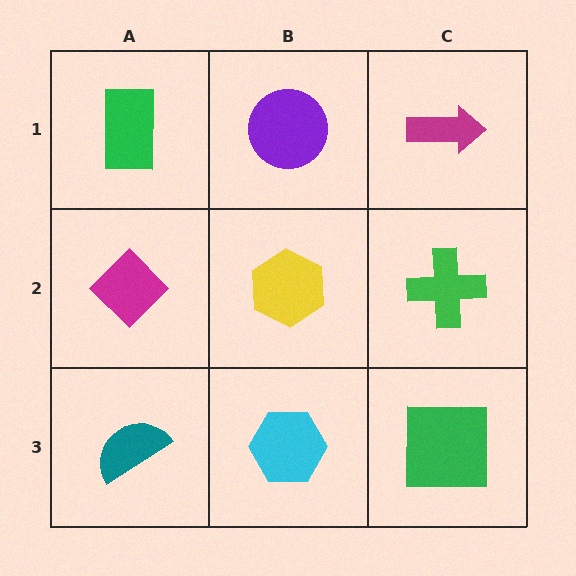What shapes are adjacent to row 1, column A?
A magenta diamond (row 2, column A), a purple circle (row 1, column B).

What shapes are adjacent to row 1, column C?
A green cross (row 2, column C), a purple circle (row 1, column B).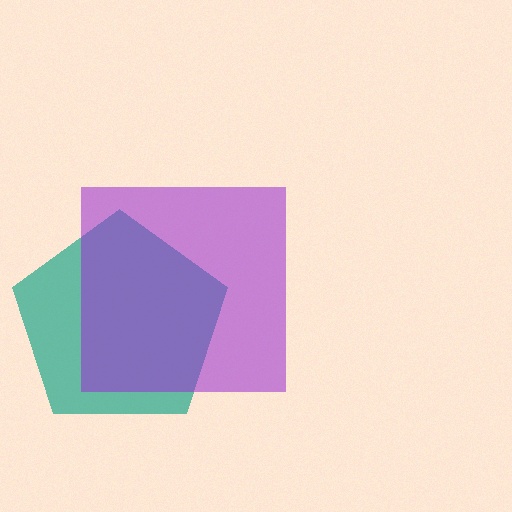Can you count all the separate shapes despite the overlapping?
Yes, there are 2 separate shapes.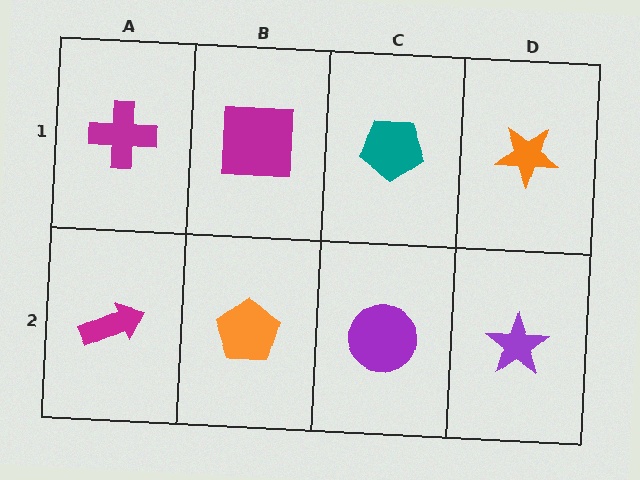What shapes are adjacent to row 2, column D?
An orange star (row 1, column D), a purple circle (row 2, column C).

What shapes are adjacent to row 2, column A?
A magenta cross (row 1, column A), an orange pentagon (row 2, column B).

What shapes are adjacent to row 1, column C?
A purple circle (row 2, column C), a magenta square (row 1, column B), an orange star (row 1, column D).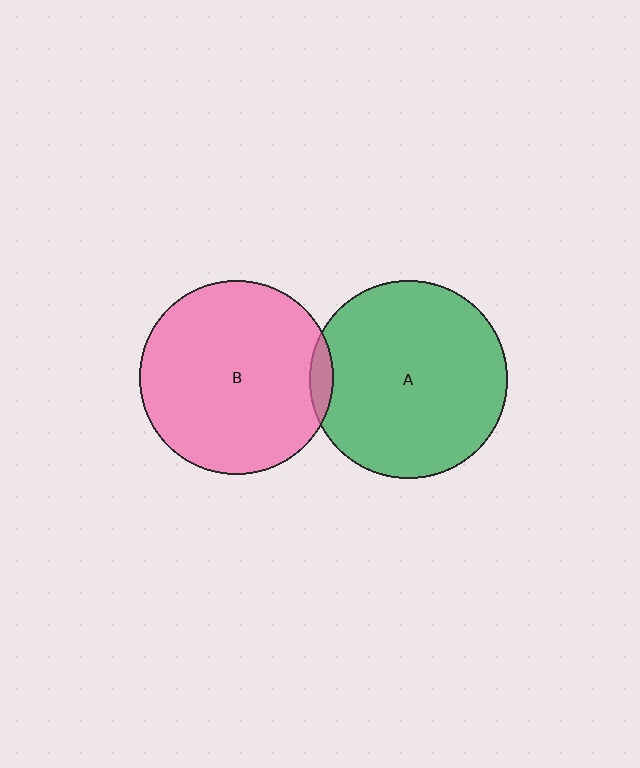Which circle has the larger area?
Circle A (green).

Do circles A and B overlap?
Yes.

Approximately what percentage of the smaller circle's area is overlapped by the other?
Approximately 5%.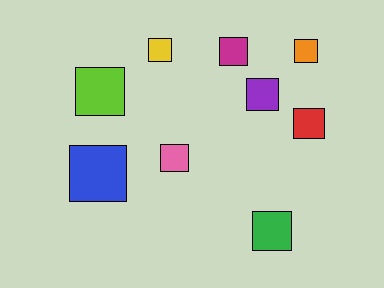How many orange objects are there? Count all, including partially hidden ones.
There is 1 orange object.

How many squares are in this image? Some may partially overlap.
There are 9 squares.